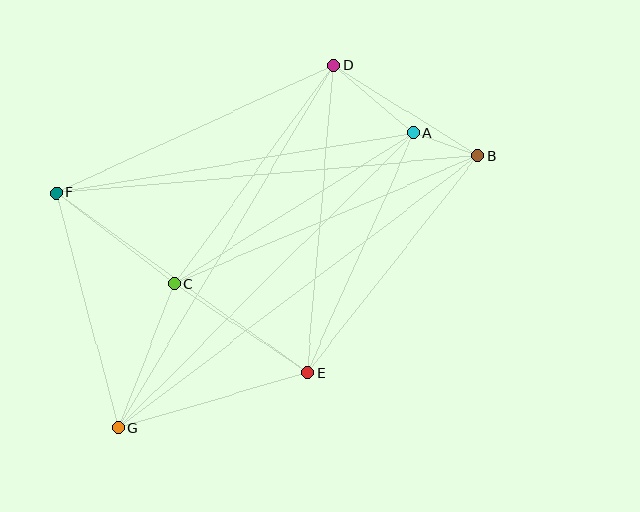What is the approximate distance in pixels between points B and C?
The distance between B and C is approximately 330 pixels.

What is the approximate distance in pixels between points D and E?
The distance between D and E is approximately 309 pixels.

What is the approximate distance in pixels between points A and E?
The distance between A and E is approximately 262 pixels.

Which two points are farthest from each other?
Points B and G are farthest from each other.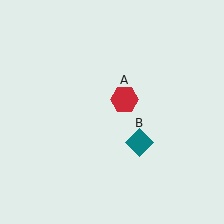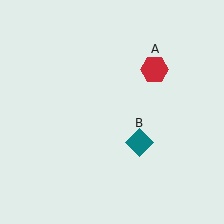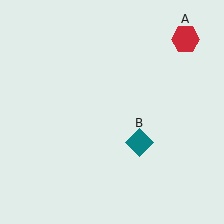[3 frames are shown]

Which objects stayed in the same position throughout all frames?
Teal diamond (object B) remained stationary.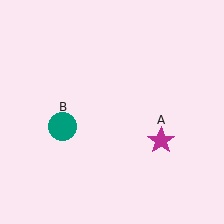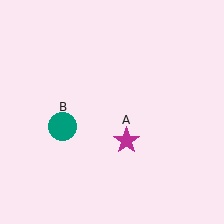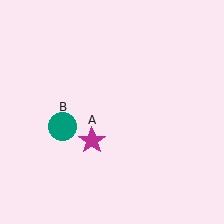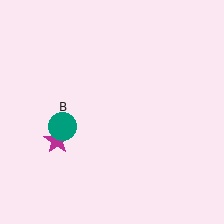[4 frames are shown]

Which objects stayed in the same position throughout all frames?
Teal circle (object B) remained stationary.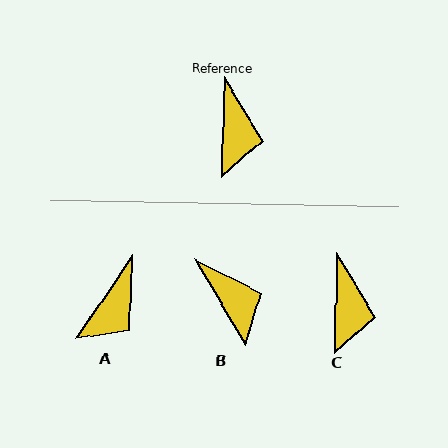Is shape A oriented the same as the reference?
No, it is off by about 33 degrees.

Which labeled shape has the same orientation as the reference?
C.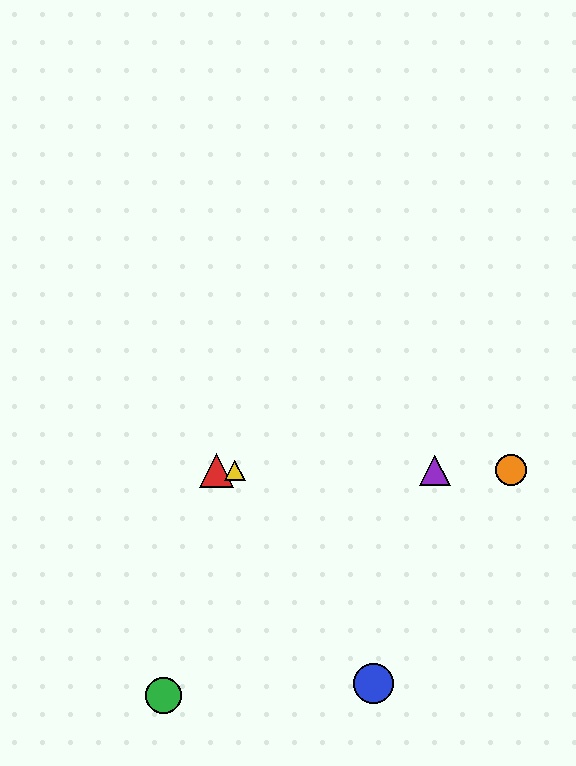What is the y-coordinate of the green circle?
The green circle is at y≈696.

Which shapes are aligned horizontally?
The red triangle, the yellow triangle, the purple triangle, the orange circle are aligned horizontally.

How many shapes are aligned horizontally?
4 shapes (the red triangle, the yellow triangle, the purple triangle, the orange circle) are aligned horizontally.